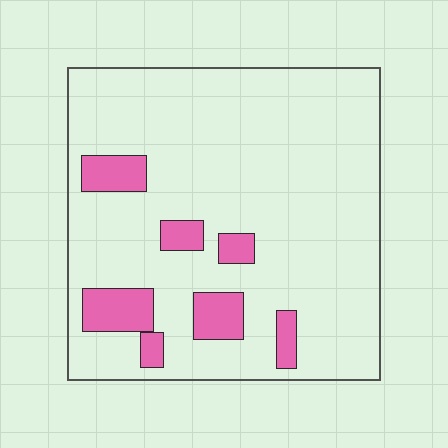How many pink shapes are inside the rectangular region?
7.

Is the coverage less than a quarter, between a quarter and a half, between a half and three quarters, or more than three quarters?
Less than a quarter.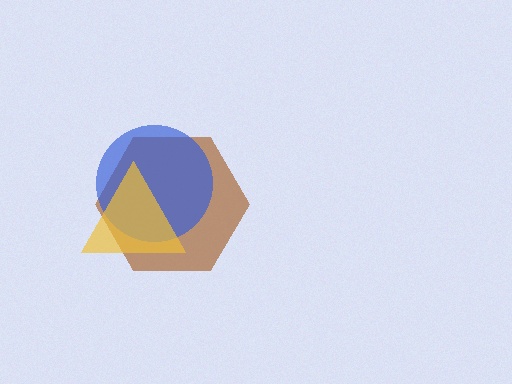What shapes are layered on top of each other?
The layered shapes are: a brown hexagon, a blue circle, a yellow triangle.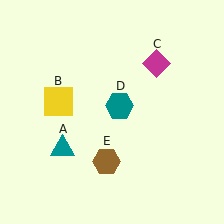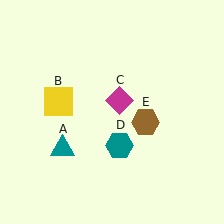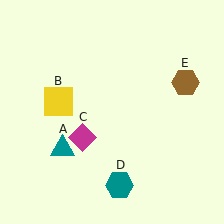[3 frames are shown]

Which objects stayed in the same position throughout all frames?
Teal triangle (object A) and yellow square (object B) remained stationary.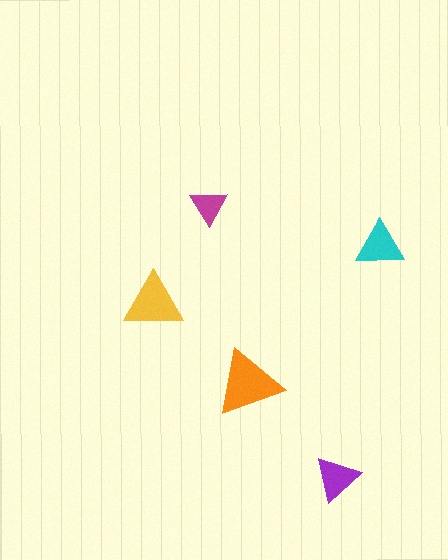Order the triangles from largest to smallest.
the orange one, the yellow one, the cyan one, the purple one, the magenta one.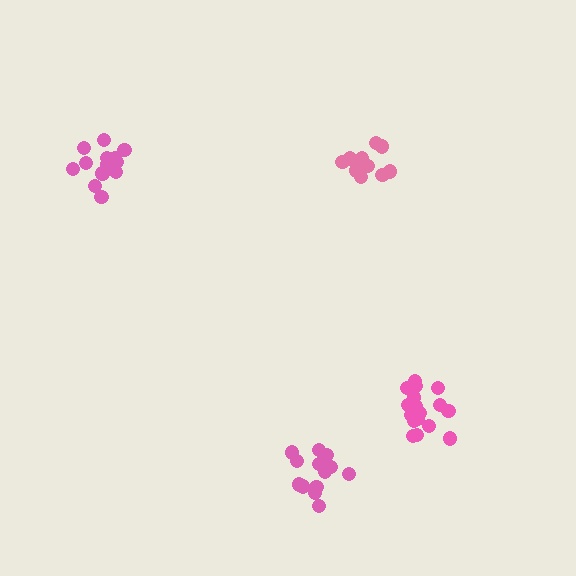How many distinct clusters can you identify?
There are 4 distinct clusters.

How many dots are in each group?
Group 1: 12 dots, Group 2: 14 dots, Group 3: 17 dots, Group 4: 14 dots (57 total).